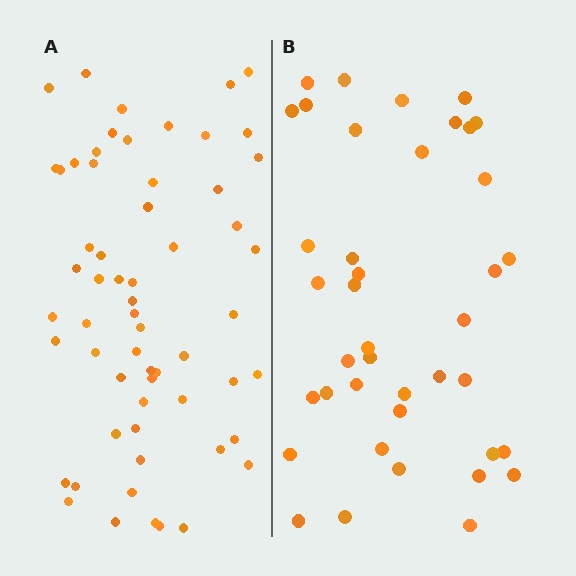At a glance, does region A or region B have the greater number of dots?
Region A (the left region) has more dots.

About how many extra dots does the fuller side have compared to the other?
Region A has approximately 20 more dots than region B.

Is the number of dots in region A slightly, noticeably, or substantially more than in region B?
Region A has substantially more. The ratio is roughly 1.5 to 1.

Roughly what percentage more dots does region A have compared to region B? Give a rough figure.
About 50% more.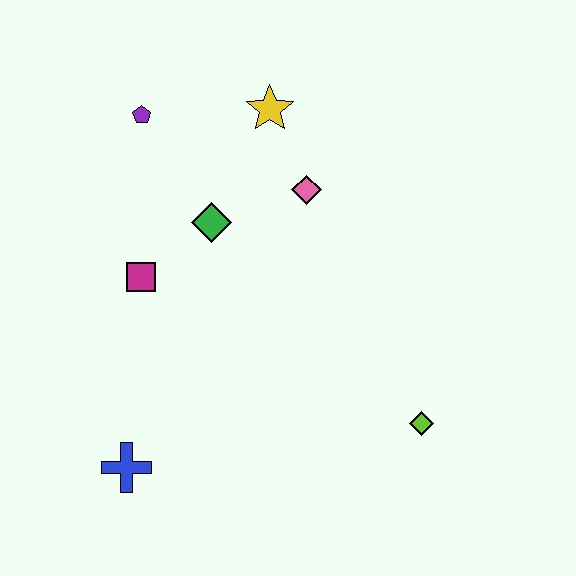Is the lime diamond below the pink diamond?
Yes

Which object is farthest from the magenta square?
The lime diamond is farthest from the magenta square.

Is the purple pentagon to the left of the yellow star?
Yes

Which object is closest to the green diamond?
The magenta square is closest to the green diamond.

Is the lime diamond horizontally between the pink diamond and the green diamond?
No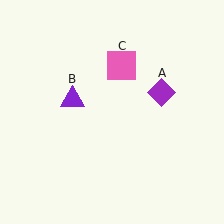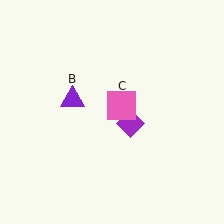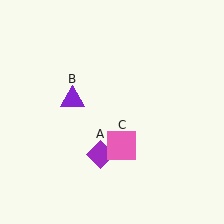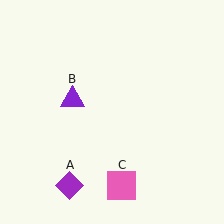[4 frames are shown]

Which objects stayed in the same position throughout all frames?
Purple triangle (object B) remained stationary.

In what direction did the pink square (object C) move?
The pink square (object C) moved down.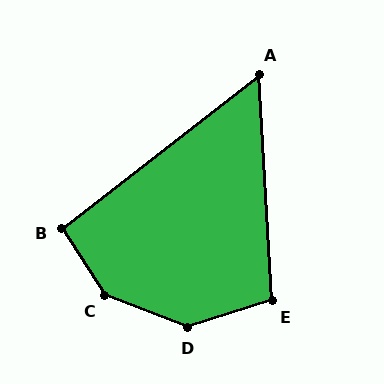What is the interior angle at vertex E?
Approximately 104 degrees (obtuse).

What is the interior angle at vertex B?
Approximately 95 degrees (obtuse).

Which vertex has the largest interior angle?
C, at approximately 144 degrees.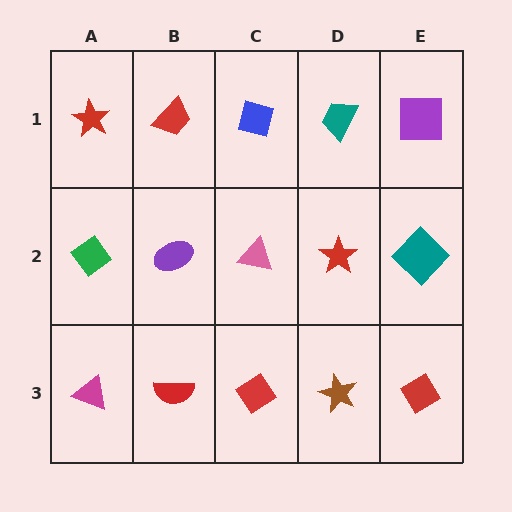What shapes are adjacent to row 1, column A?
A green diamond (row 2, column A), a red trapezoid (row 1, column B).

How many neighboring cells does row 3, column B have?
3.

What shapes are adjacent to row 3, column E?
A teal diamond (row 2, column E), a brown star (row 3, column D).